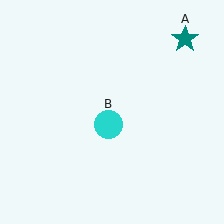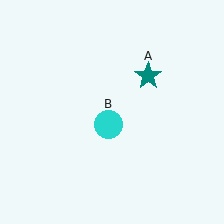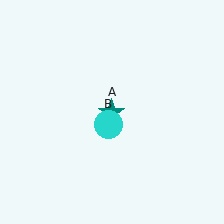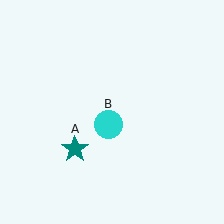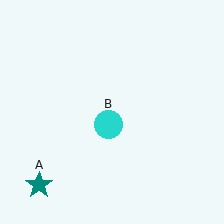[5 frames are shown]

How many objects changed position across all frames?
1 object changed position: teal star (object A).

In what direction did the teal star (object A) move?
The teal star (object A) moved down and to the left.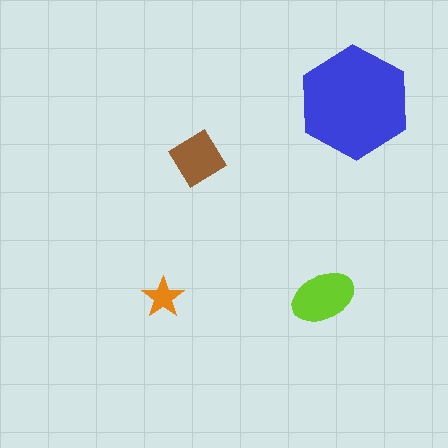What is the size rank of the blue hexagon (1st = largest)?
1st.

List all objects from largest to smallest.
The blue hexagon, the lime ellipse, the brown diamond, the orange star.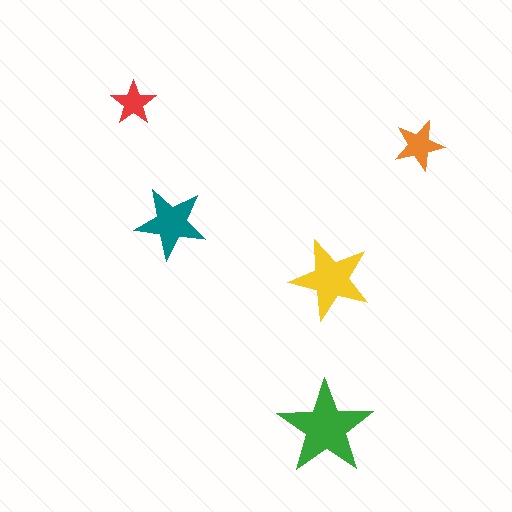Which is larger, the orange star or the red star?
The orange one.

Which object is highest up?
The red star is topmost.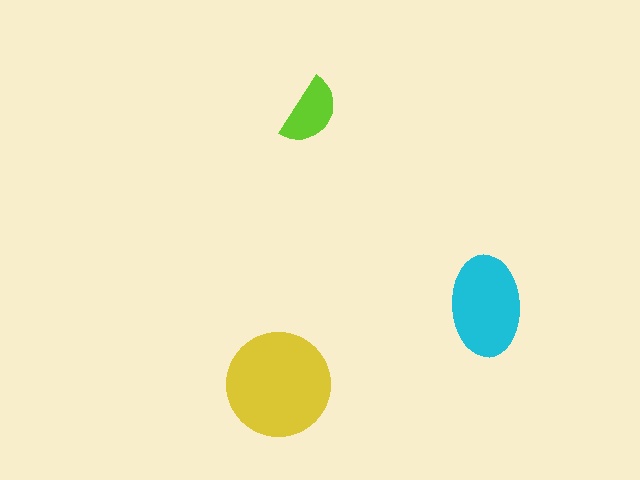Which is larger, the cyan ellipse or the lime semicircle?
The cyan ellipse.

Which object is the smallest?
The lime semicircle.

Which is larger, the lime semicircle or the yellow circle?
The yellow circle.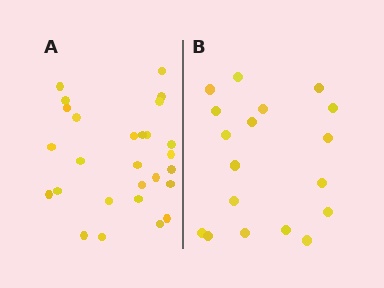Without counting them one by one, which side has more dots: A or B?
Region A (the left region) has more dots.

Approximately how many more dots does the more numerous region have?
Region A has roughly 8 or so more dots than region B.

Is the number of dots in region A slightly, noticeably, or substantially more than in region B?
Region A has substantially more. The ratio is roughly 1.5 to 1.